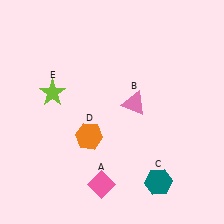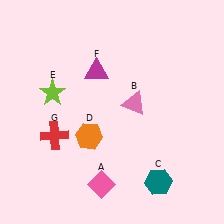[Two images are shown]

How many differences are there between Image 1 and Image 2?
There are 2 differences between the two images.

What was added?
A magenta triangle (F), a red cross (G) were added in Image 2.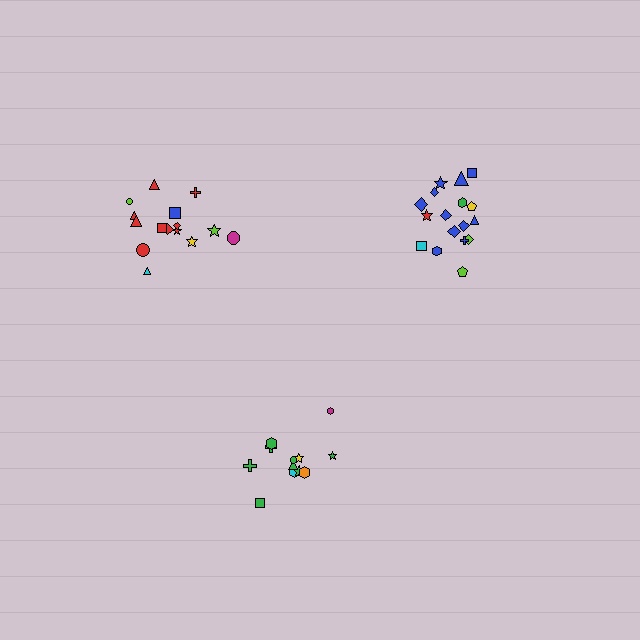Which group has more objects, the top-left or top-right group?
The top-right group.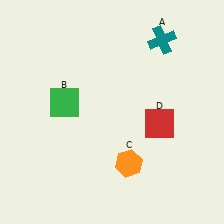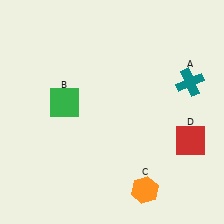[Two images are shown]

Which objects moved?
The objects that moved are: the teal cross (A), the orange hexagon (C), the red square (D).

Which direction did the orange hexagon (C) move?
The orange hexagon (C) moved down.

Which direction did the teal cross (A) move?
The teal cross (A) moved down.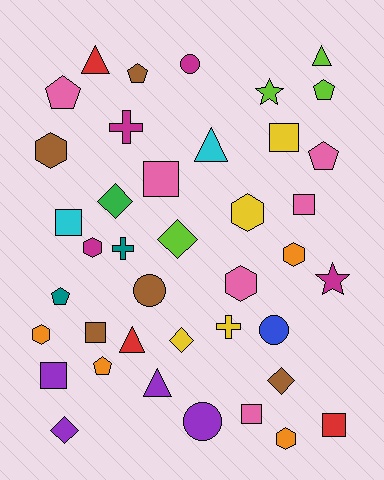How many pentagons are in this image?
There are 6 pentagons.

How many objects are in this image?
There are 40 objects.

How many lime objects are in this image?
There are 4 lime objects.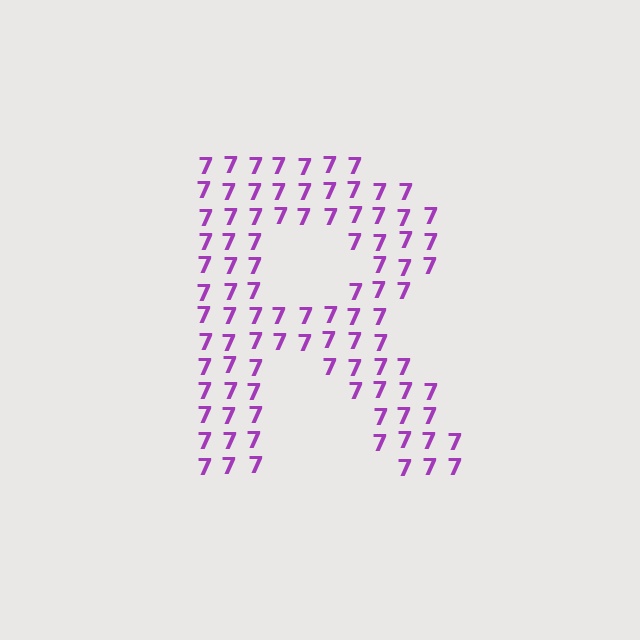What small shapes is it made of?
It is made of small digit 7's.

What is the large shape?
The large shape is the letter R.